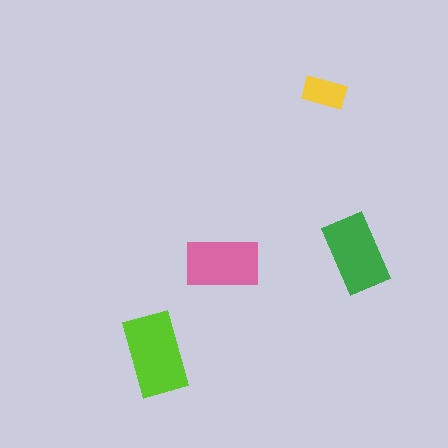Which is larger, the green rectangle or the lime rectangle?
The lime one.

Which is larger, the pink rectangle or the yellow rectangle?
The pink one.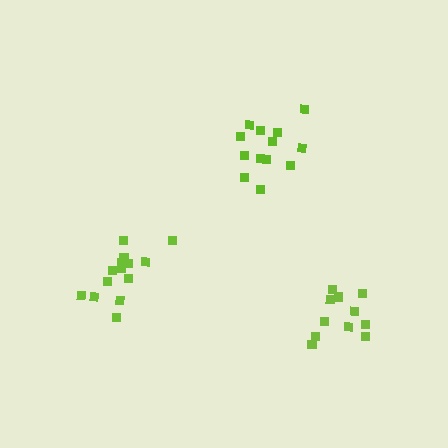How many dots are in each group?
Group 1: 13 dots, Group 2: 11 dots, Group 3: 14 dots (38 total).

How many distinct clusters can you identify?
There are 3 distinct clusters.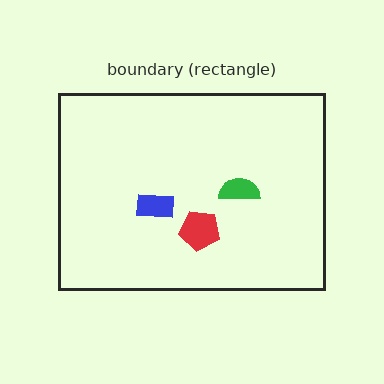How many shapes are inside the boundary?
3 inside, 0 outside.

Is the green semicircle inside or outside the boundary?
Inside.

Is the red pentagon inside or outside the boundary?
Inside.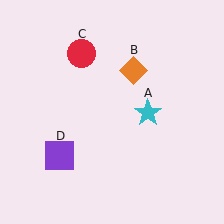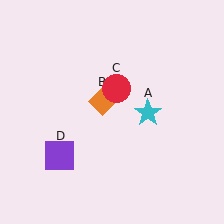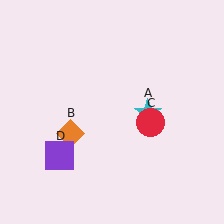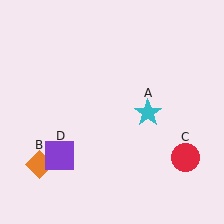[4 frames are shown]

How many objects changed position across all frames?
2 objects changed position: orange diamond (object B), red circle (object C).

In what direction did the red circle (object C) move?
The red circle (object C) moved down and to the right.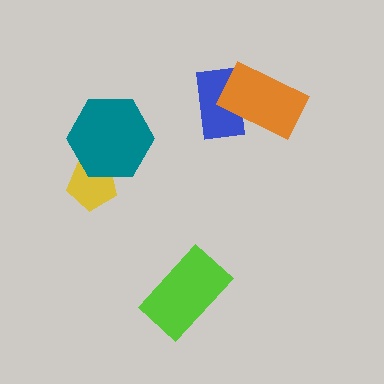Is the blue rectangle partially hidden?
Yes, it is partially covered by another shape.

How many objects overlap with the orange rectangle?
1 object overlaps with the orange rectangle.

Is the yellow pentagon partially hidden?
Yes, it is partially covered by another shape.